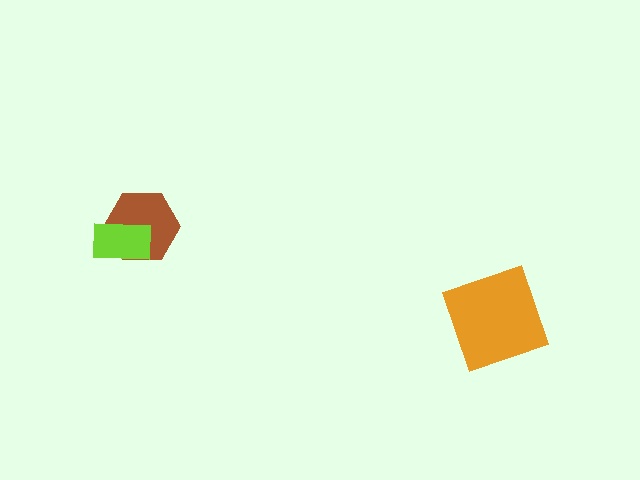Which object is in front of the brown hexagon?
The lime rectangle is in front of the brown hexagon.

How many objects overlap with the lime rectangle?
1 object overlaps with the lime rectangle.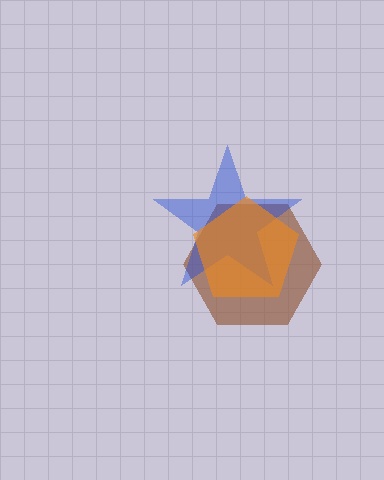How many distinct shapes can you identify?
There are 3 distinct shapes: a brown hexagon, a blue star, an orange pentagon.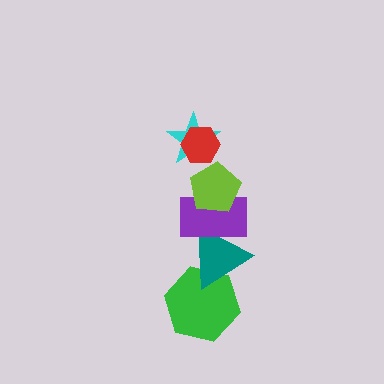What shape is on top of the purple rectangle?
The lime pentagon is on top of the purple rectangle.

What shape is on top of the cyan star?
The red hexagon is on top of the cyan star.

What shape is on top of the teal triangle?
The purple rectangle is on top of the teal triangle.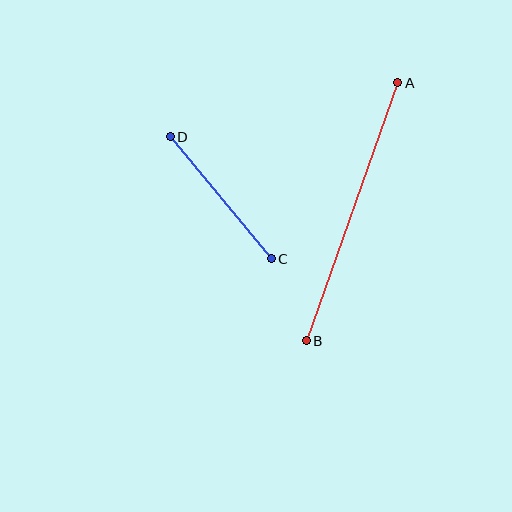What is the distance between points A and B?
The distance is approximately 274 pixels.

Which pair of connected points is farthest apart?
Points A and B are farthest apart.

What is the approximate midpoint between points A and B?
The midpoint is at approximately (352, 212) pixels.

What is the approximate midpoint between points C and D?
The midpoint is at approximately (221, 198) pixels.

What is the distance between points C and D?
The distance is approximately 159 pixels.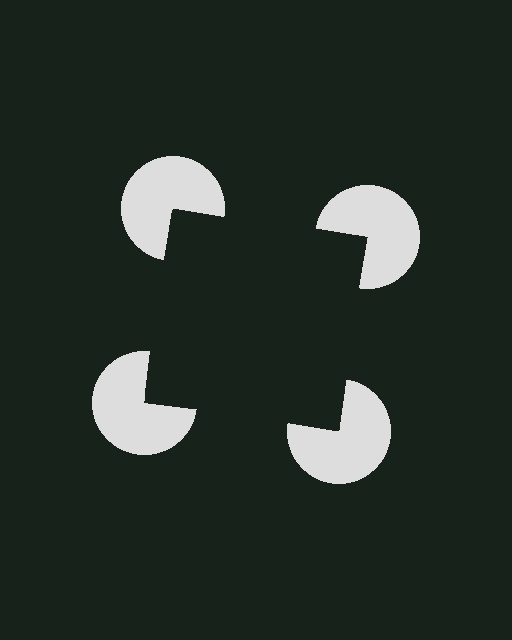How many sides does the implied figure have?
4 sides.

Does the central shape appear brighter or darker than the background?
It typically appears slightly darker than the background, even though no actual brightness change is drawn.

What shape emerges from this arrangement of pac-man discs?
An illusory square — its edges are inferred from the aligned wedge cuts in the pac-man discs, not physically drawn.